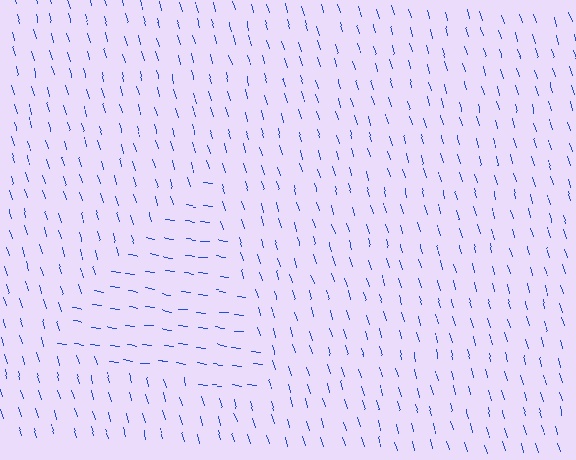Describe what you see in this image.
The image is filled with small blue line segments. A triangle region in the image has lines oriented differently from the surrounding lines, creating a visible texture boundary.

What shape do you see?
I see a triangle.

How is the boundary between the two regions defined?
The boundary is defined purely by a change in line orientation (approximately 66 degrees difference). All lines are the same color and thickness.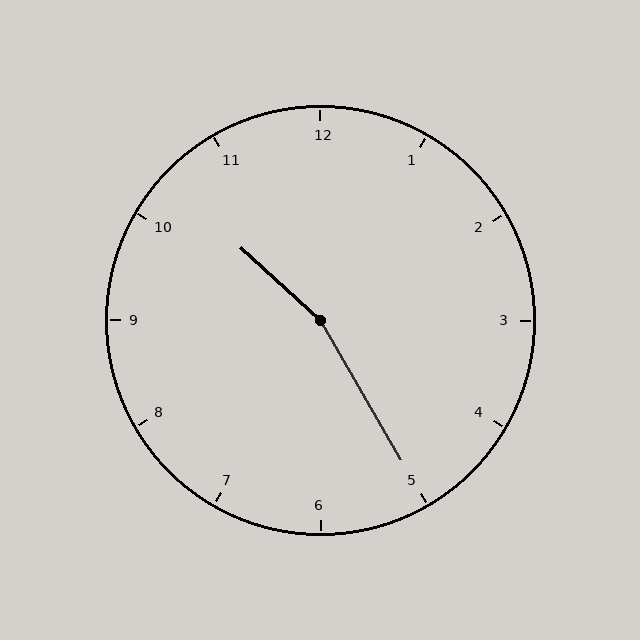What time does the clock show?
10:25.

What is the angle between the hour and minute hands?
Approximately 162 degrees.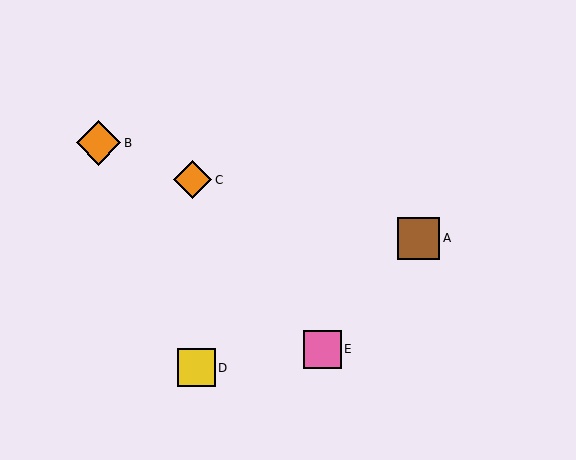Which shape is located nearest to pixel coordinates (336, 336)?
The pink square (labeled E) at (323, 349) is nearest to that location.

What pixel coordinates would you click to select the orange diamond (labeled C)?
Click at (193, 180) to select the orange diamond C.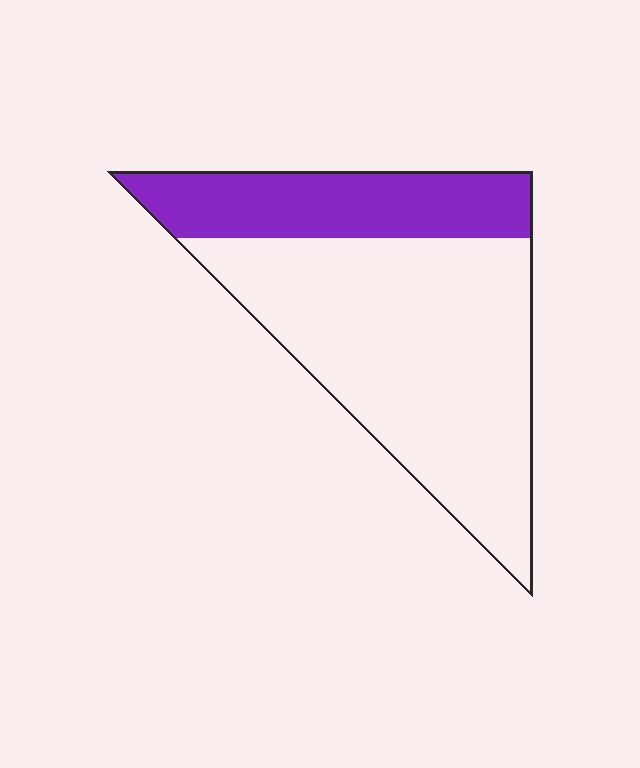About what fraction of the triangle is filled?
About one quarter (1/4).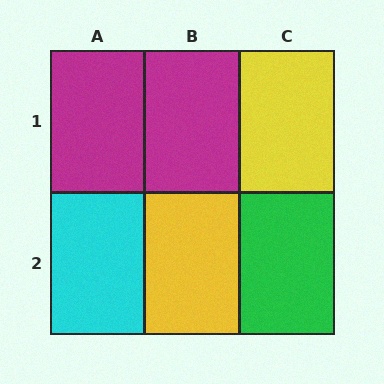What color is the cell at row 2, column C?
Green.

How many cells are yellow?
2 cells are yellow.